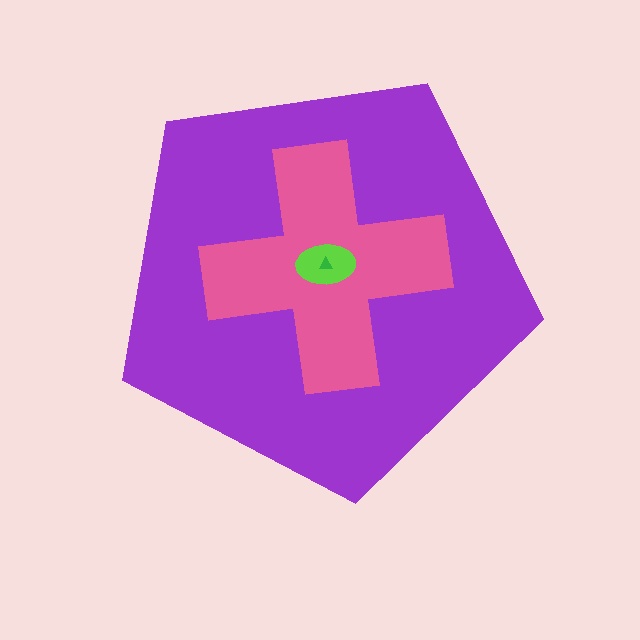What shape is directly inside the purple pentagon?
The pink cross.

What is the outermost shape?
The purple pentagon.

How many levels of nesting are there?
4.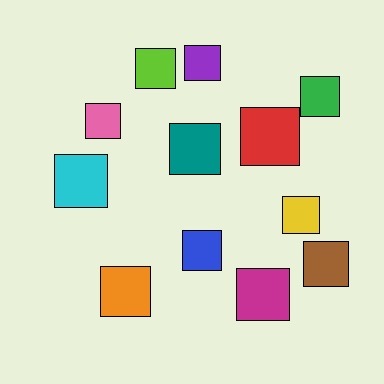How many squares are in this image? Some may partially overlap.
There are 12 squares.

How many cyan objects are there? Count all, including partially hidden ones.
There is 1 cyan object.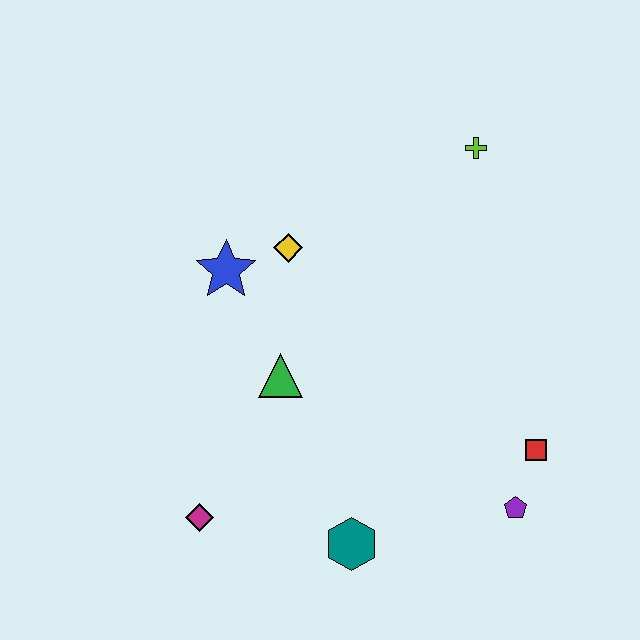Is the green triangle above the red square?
Yes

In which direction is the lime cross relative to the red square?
The lime cross is above the red square.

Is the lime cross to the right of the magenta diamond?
Yes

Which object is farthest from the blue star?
The purple pentagon is farthest from the blue star.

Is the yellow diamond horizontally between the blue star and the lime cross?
Yes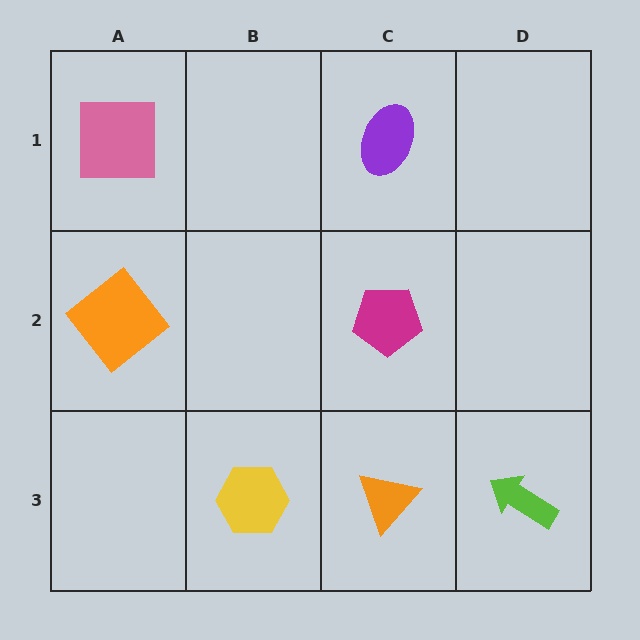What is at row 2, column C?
A magenta pentagon.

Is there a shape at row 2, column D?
No, that cell is empty.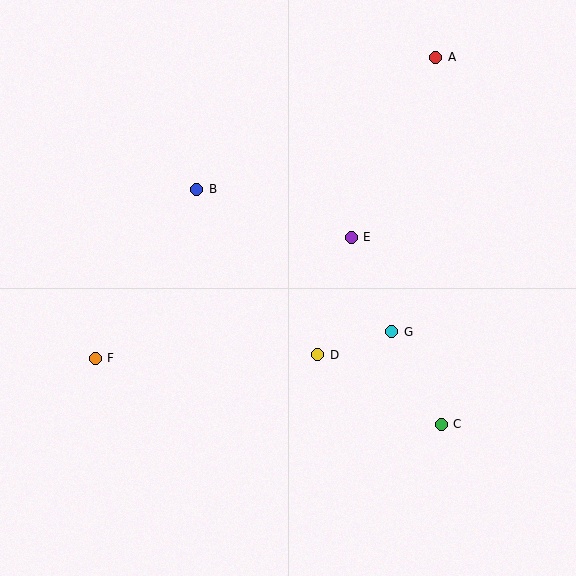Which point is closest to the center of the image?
Point D at (318, 355) is closest to the center.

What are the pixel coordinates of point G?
Point G is at (392, 332).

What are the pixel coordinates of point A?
Point A is at (436, 57).